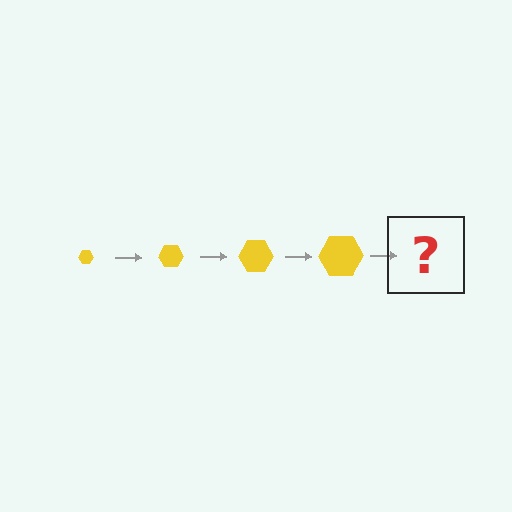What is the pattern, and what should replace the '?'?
The pattern is that the hexagon gets progressively larger each step. The '?' should be a yellow hexagon, larger than the previous one.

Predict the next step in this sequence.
The next step is a yellow hexagon, larger than the previous one.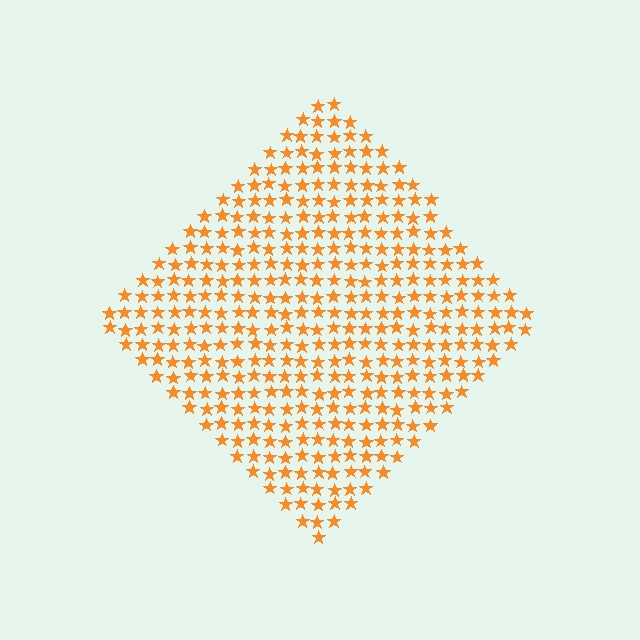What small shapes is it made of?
It is made of small stars.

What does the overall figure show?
The overall figure shows a diamond.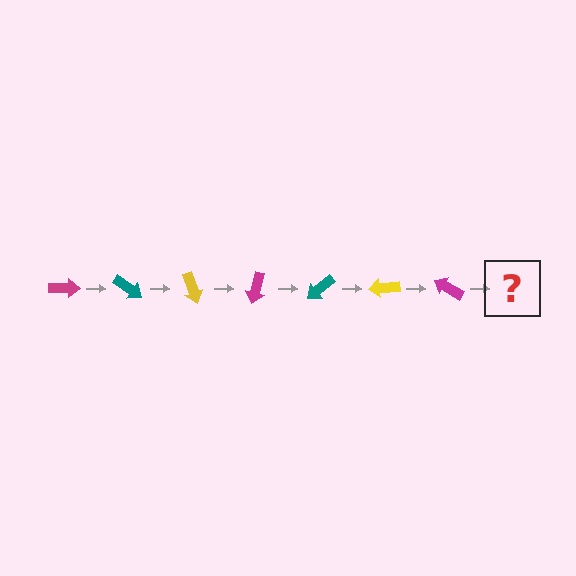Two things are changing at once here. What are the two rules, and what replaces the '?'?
The two rules are that it rotates 35 degrees each step and the color cycles through magenta, teal, and yellow. The '?' should be a teal arrow, rotated 245 degrees from the start.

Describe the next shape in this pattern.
It should be a teal arrow, rotated 245 degrees from the start.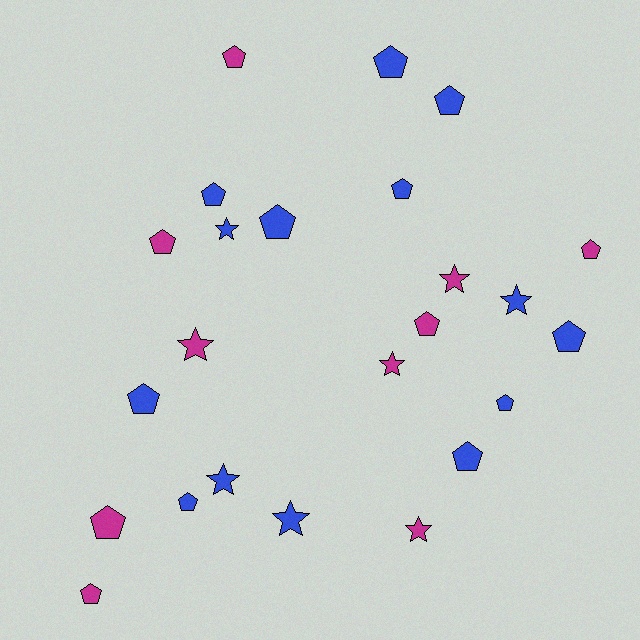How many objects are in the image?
There are 24 objects.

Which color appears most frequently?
Blue, with 14 objects.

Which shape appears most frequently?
Pentagon, with 16 objects.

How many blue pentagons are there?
There are 10 blue pentagons.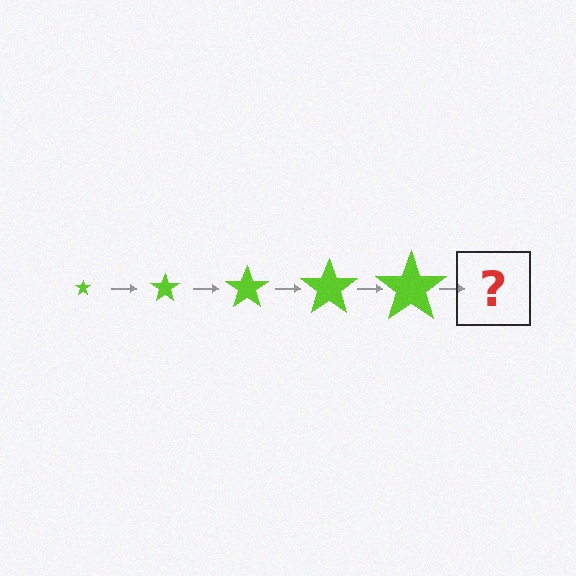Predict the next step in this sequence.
The next step is a lime star, larger than the previous one.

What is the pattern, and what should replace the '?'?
The pattern is that the star gets progressively larger each step. The '?' should be a lime star, larger than the previous one.